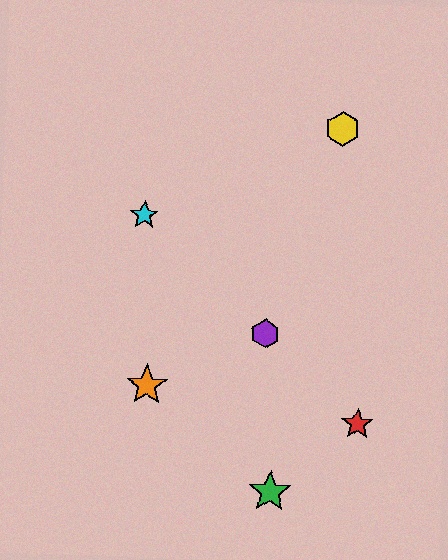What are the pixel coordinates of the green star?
The green star is at (270, 492).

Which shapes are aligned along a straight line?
The red star, the blue star, the purple hexagon, the cyan star are aligned along a straight line.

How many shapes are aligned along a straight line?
4 shapes (the red star, the blue star, the purple hexagon, the cyan star) are aligned along a straight line.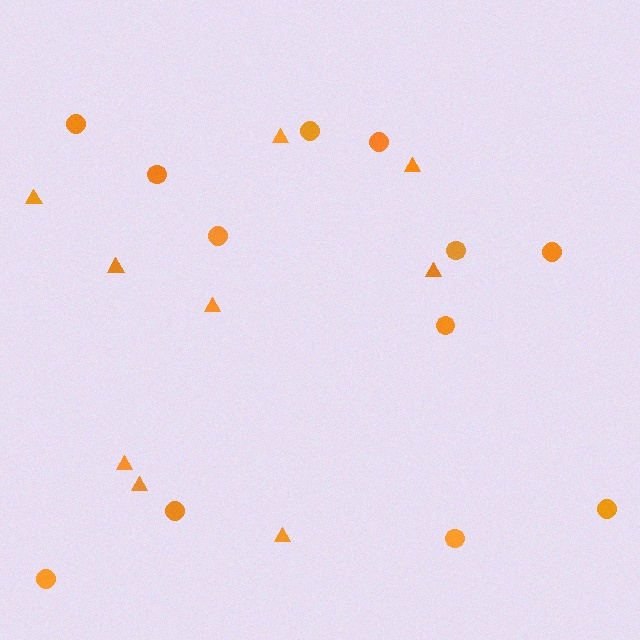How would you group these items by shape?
There are 2 groups: one group of circles (12) and one group of triangles (9).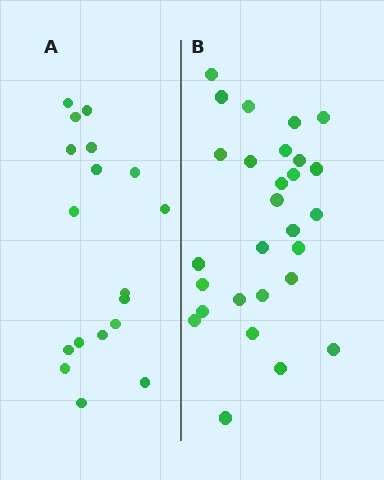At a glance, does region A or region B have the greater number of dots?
Region B (the right region) has more dots.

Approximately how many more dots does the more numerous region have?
Region B has roughly 10 or so more dots than region A.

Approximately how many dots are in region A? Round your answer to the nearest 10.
About 20 dots. (The exact count is 18, which rounds to 20.)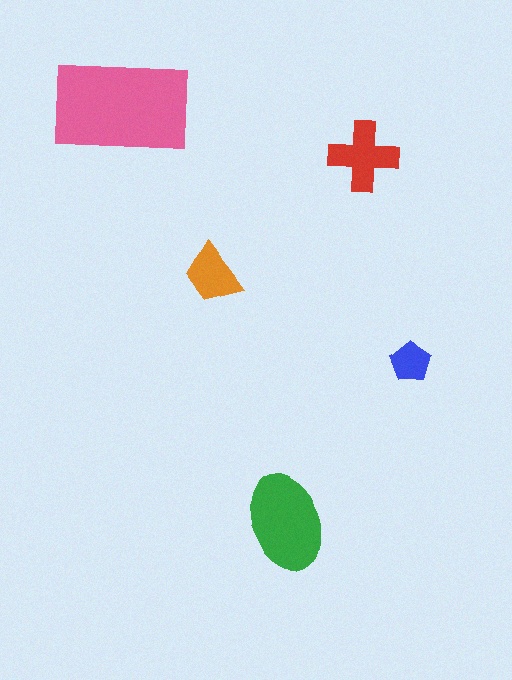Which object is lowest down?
The green ellipse is bottommost.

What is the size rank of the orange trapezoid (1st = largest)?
4th.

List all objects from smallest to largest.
The blue pentagon, the orange trapezoid, the red cross, the green ellipse, the pink rectangle.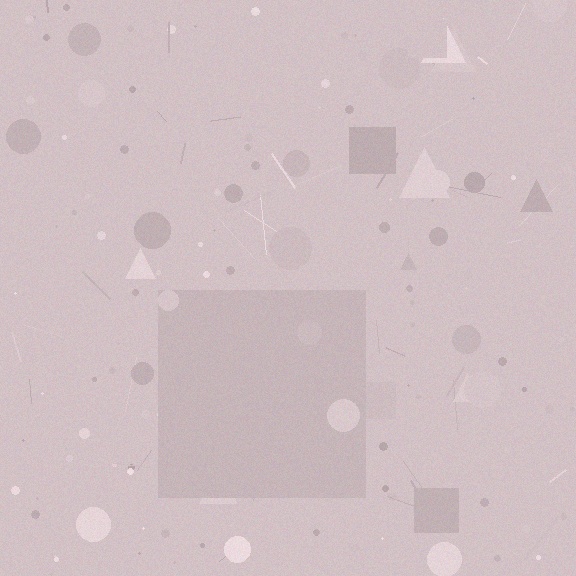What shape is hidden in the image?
A square is hidden in the image.